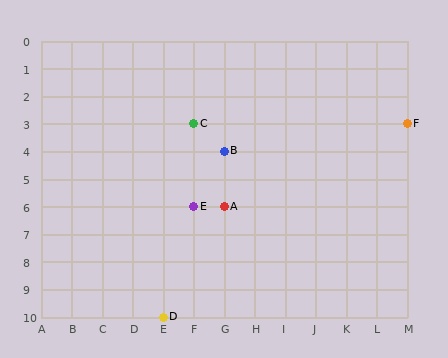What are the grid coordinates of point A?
Point A is at grid coordinates (G, 6).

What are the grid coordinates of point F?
Point F is at grid coordinates (M, 3).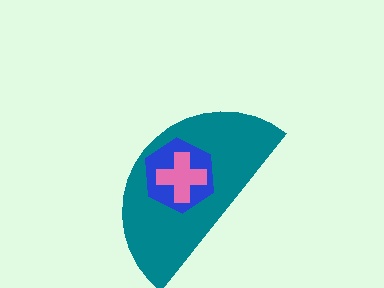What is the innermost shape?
The pink cross.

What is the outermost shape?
The teal semicircle.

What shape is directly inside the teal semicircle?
The blue hexagon.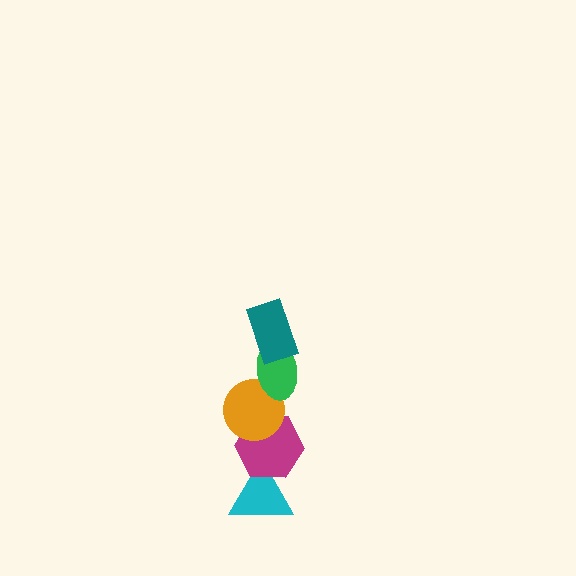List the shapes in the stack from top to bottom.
From top to bottom: the teal rectangle, the green ellipse, the orange circle, the magenta hexagon, the cyan triangle.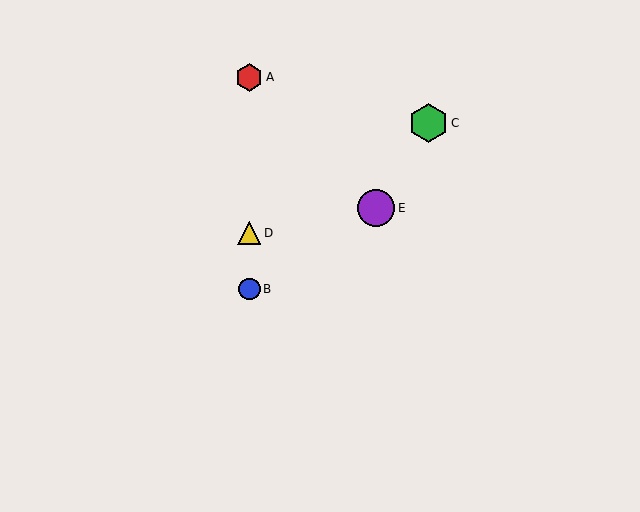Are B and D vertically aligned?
Yes, both are at x≈249.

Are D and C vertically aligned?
No, D is at x≈249 and C is at x≈429.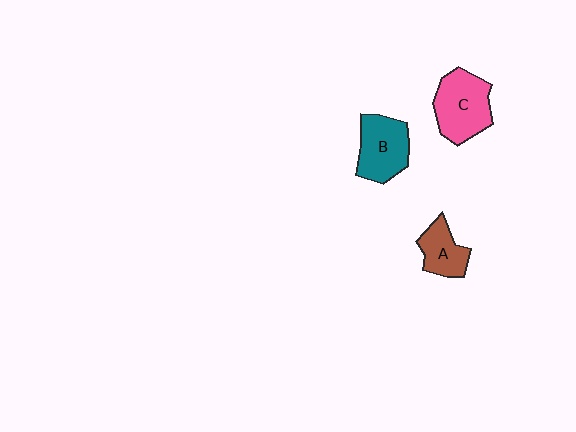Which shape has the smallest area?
Shape A (brown).